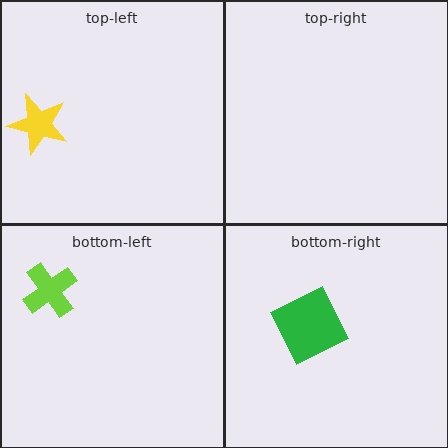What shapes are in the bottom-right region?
The green square.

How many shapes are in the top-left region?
1.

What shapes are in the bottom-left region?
The lime cross.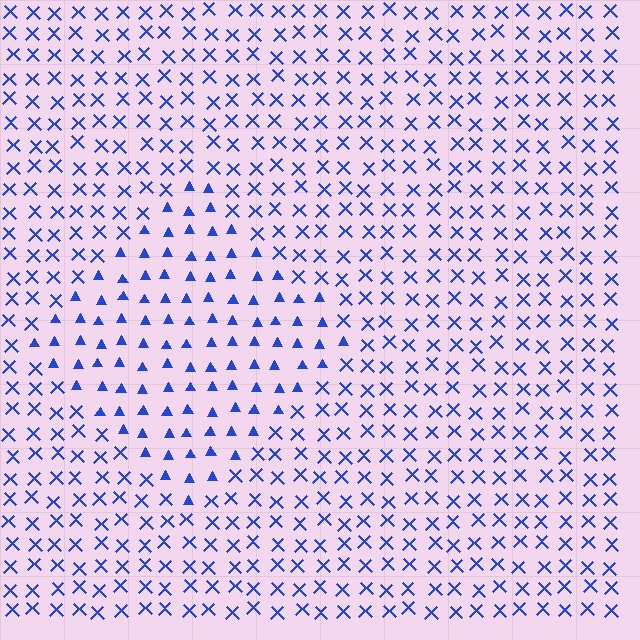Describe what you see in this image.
The image is filled with small blue elements arranged in a uniform grid. A diamond-shaped region contains triangles, while the surrounding area contains X marks. The boundary is defined purely by the change in element shape.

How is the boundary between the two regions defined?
The boundary is defined by a change in element shape: triangles inside vs. X marks outside. All elements share the same color and spacing.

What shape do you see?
I see a diamond.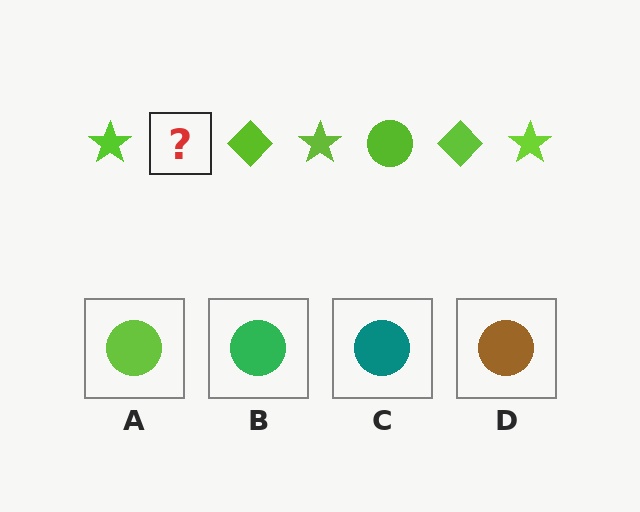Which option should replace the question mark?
Option A.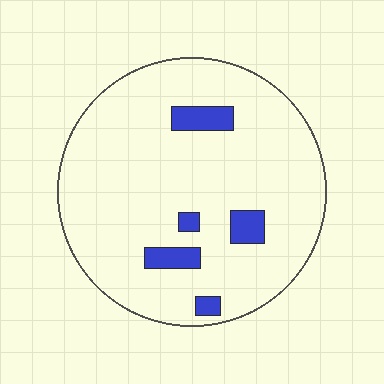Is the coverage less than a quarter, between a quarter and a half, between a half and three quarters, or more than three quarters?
Less than a quarter.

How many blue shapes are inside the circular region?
5.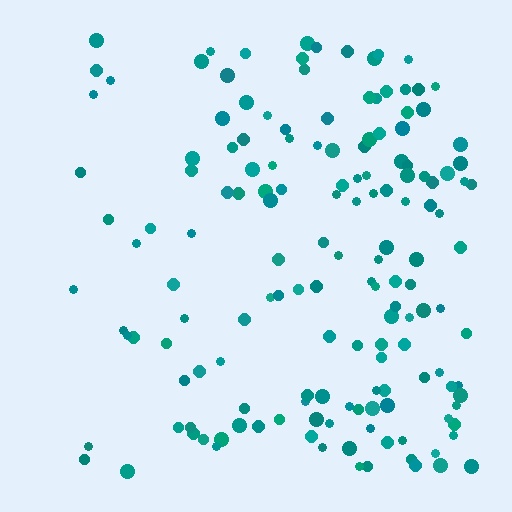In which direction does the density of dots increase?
From left to right, with the right side densest.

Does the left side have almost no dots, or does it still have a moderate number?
Still a moderate number, just noticeably fewer than the right.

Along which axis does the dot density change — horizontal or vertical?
Horizontal.